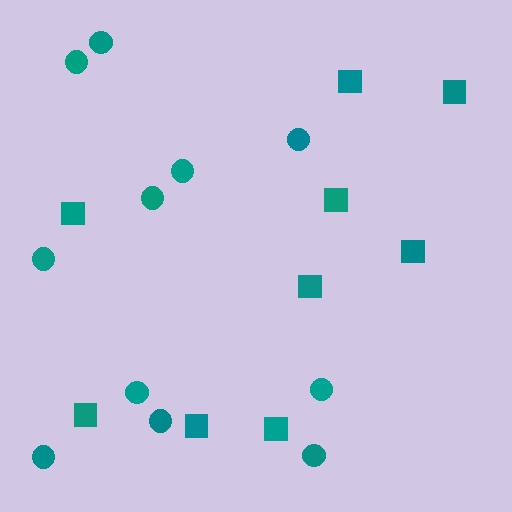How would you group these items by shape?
There are 2 groups: one group of squares (9) and one group of circles (11).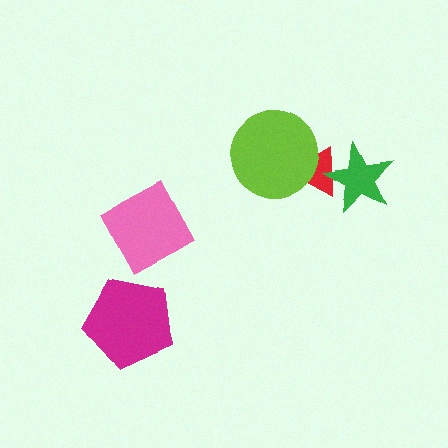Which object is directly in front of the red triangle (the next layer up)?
The green star is directly in front of the red triangle.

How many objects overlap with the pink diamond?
0 objects overlap with the pink diamond.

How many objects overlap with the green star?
1 object overlaps with the green star.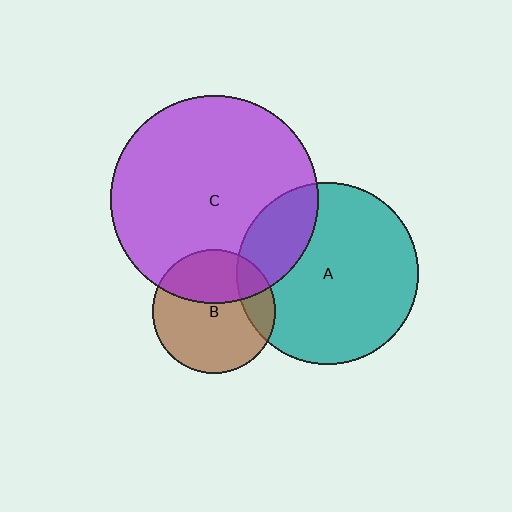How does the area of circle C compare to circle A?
Approximately 1.3 times.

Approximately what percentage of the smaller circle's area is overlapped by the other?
Approximately 35%.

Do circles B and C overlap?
Yes.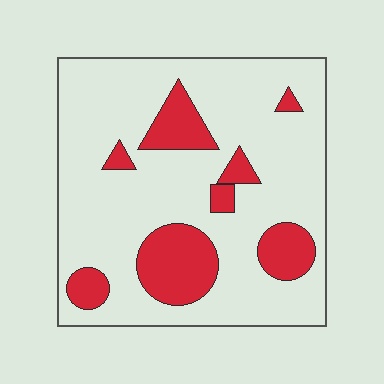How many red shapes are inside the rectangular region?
8.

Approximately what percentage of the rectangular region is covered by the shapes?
Approximately 20%.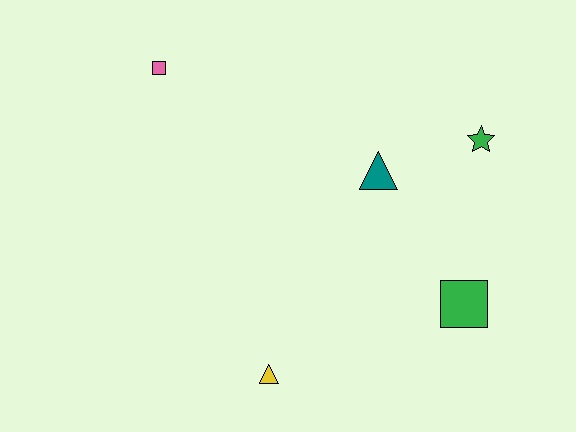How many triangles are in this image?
There are 2 triangles.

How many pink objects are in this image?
There is 1 pink object.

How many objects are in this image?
There are 5 objects.